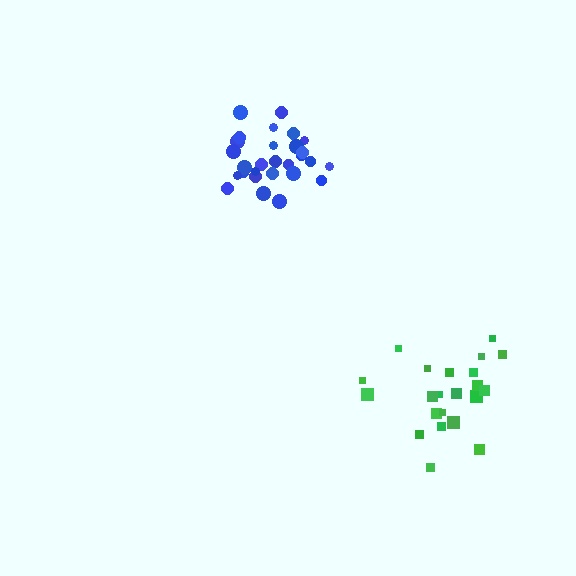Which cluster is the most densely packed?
Blue.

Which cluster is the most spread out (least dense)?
Green.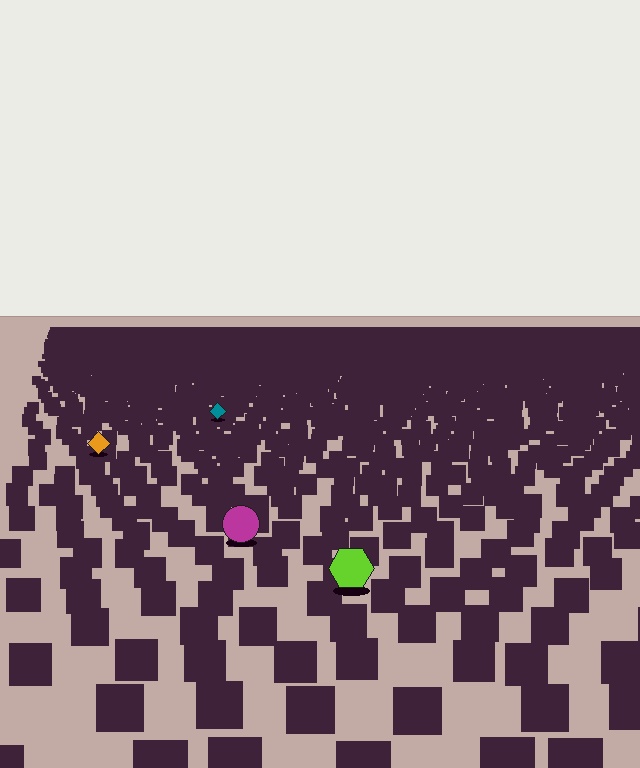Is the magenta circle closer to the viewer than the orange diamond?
Yes. The magenta circle is closer — you can tell from the texture gradient: the ground texture is coarser near it.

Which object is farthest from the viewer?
The teal diamond is farthest from the viewer. It appears smaller and the ground texture around it is denser.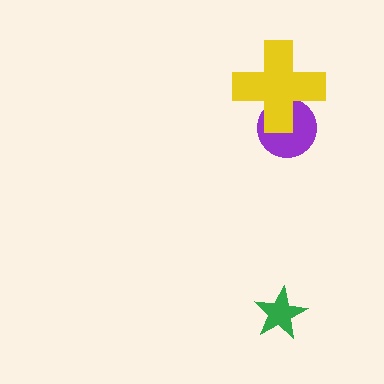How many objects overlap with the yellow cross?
1 object overlaps with the yellow cross.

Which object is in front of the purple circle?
The yellow cross is in front of the purple circle.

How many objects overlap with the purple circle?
1 object overlaps with the purple circle.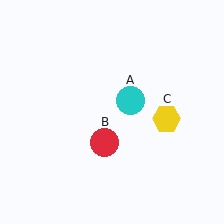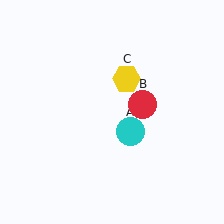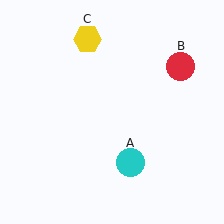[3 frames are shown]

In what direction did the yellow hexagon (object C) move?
The yellow hexagon (object C) moved up and to the left.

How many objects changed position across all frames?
3 objects changed position: cyan circle (object A), red circle (object B), yellow hexagon (object C).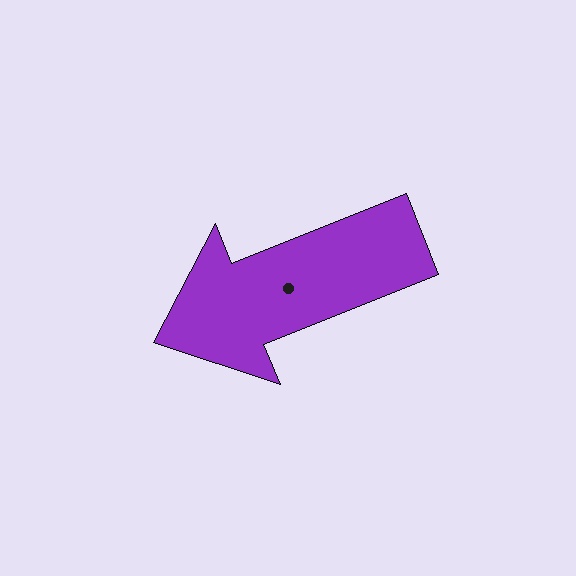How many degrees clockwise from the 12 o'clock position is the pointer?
Approximately 248 degrees.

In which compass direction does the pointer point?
West.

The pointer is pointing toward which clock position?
Roughly 8 o'clock.